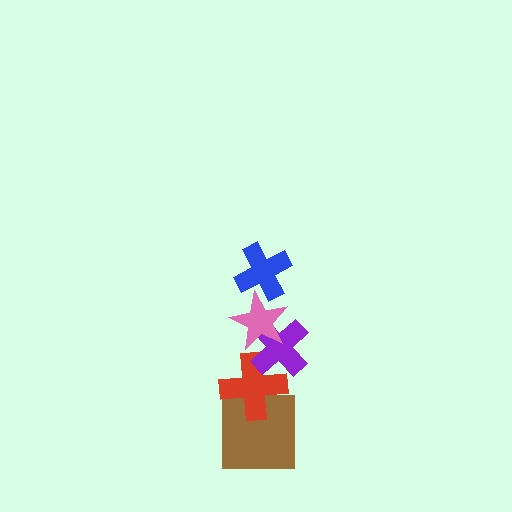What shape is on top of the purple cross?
The pink star is on top of the purple cross.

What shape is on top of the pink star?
The blue cross is on top of the pink star.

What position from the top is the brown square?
The brown square is 5th from the top.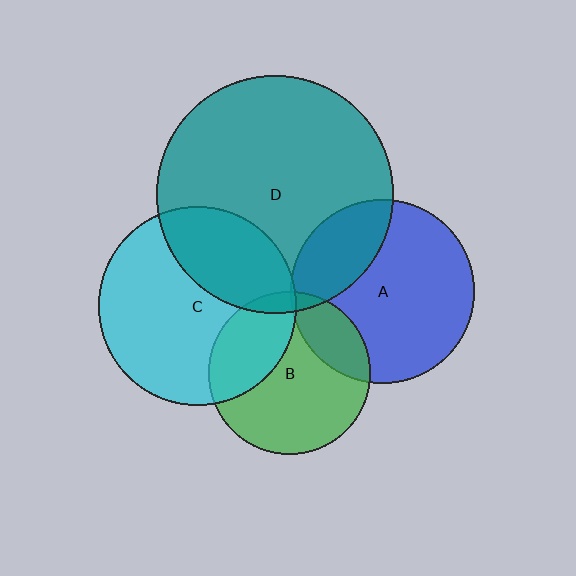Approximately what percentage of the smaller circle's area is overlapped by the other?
Approximately 30%.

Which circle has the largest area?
Circle D (teal).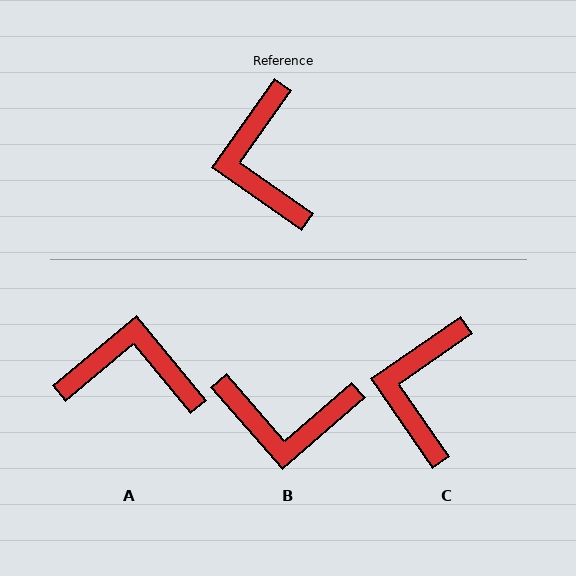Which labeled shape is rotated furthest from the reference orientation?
A, about 105 degrees away.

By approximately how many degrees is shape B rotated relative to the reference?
Approximately 76 degrees counter-clockwise.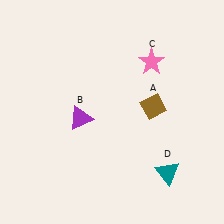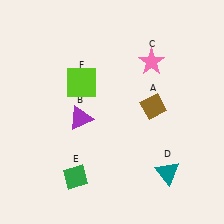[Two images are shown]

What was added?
A green diamond (E), a lime square (F) were added in Image 2.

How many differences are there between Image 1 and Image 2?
There are 2 differences between the two images.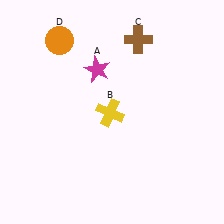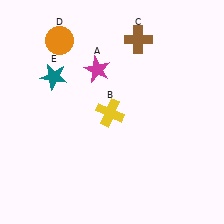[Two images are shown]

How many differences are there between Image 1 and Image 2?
There is 1 difference between the two images.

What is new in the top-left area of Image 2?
A teal star (E) was added in the top-left area of Image 2.